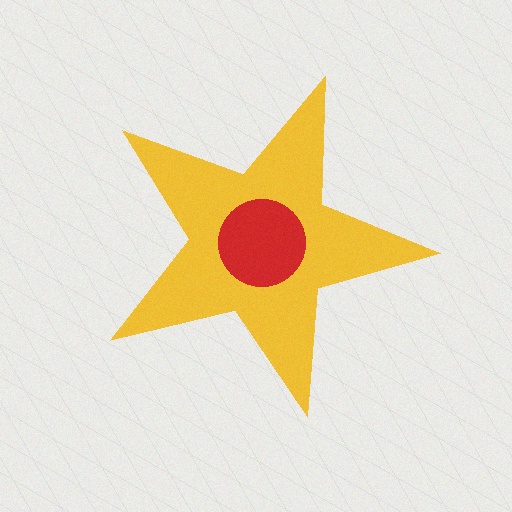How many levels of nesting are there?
2.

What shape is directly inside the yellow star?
The red circle.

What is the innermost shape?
The red circle.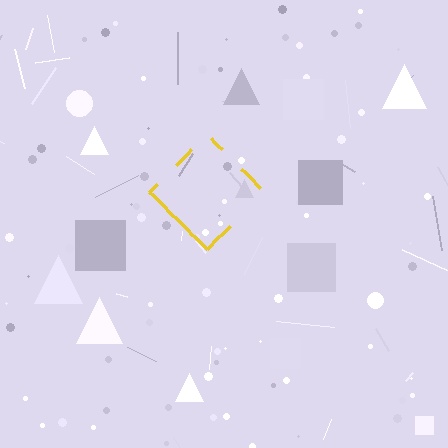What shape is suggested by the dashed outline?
The dashed outline suggests a diamond.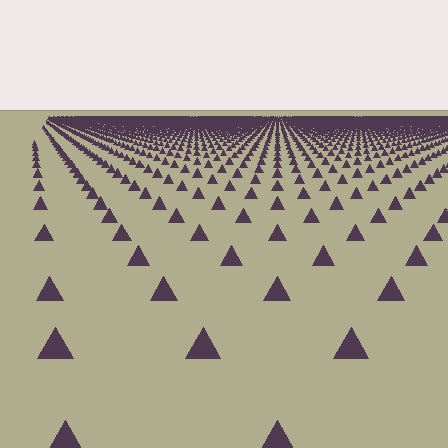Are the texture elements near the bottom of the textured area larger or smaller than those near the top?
Larger. Near the bottom, elements are closer to the viewer and appear at a bigger on-screen size.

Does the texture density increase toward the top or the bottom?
Density increases toward the top.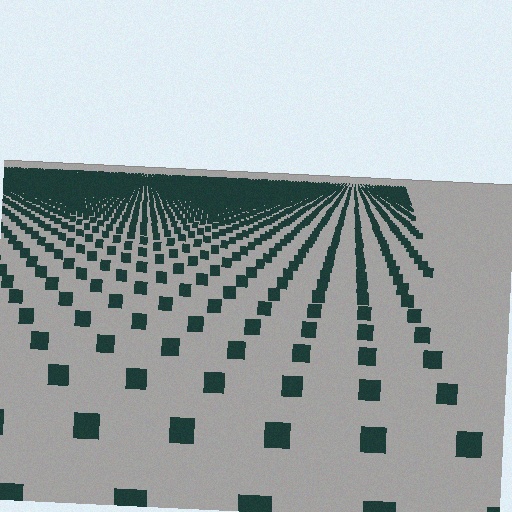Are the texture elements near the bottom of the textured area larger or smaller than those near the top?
Larger. Near the bottom, elements are closer to the viewer and appear at a bigger on-screen size.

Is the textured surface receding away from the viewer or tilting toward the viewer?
The surface is receding away from the viewer. Texture elements get smaller and denser toward the top.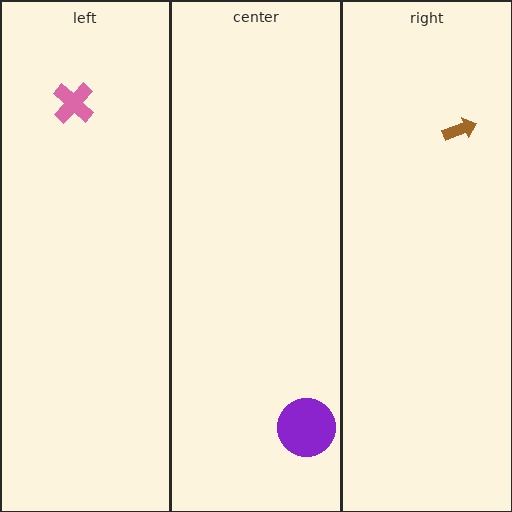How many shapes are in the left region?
1.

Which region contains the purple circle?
The center region.